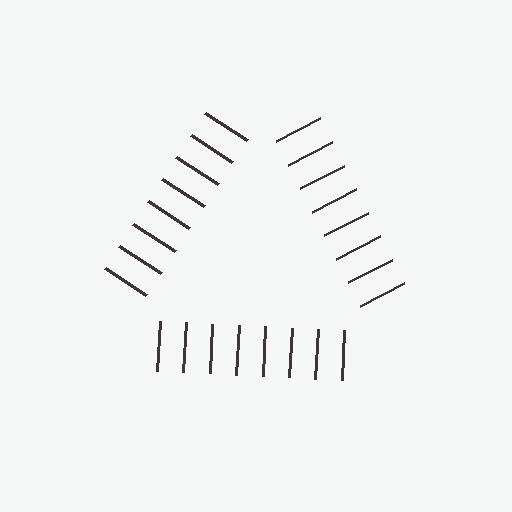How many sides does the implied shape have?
3 sides — the line-ends trace a triangle.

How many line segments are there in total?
24 — 8 along each of the 3 edges.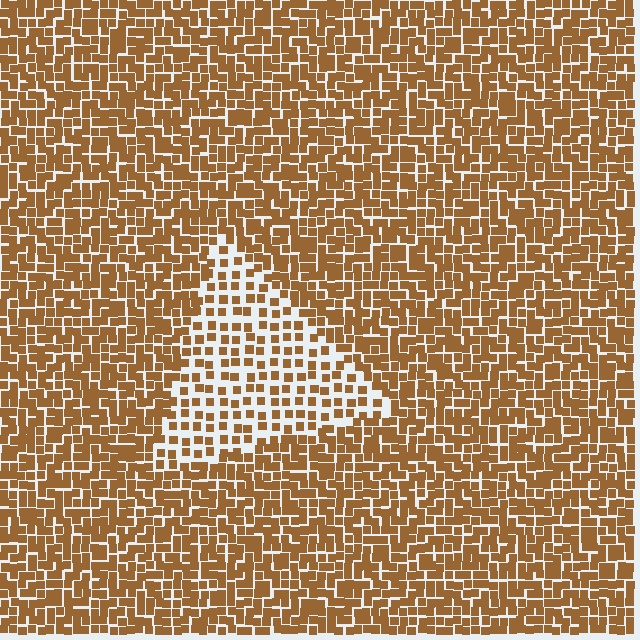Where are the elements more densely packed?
The elements are more densely packed outside the triangle boundary.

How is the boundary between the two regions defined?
The boundary is defined by a change in element density (approximately 2.0x ratio). All elements are the same color, size, and shape.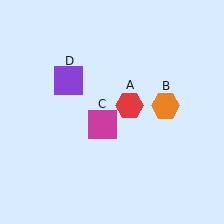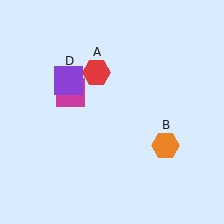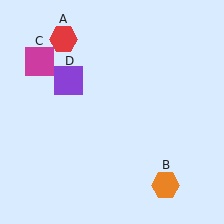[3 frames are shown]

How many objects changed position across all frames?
3 objects changed position: red hexagon (object A), orange hexagon (object B), magenta square (object C).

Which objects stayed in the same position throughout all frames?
Purple square (object D) remained stationary.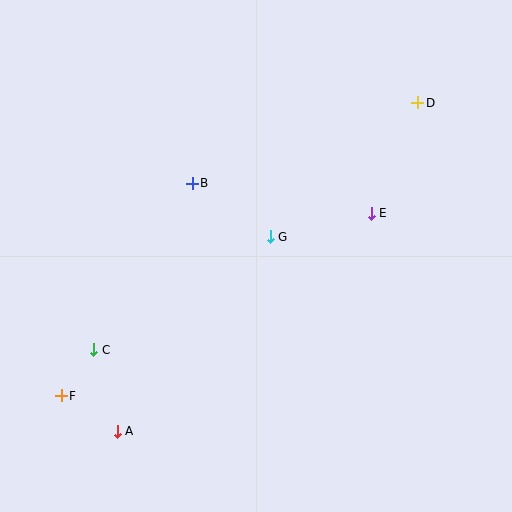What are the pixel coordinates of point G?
Point G is at (270, 237).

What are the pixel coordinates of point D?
Point D is at (418, 103).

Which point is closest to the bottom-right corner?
Point E is closest to the bottom-right corner.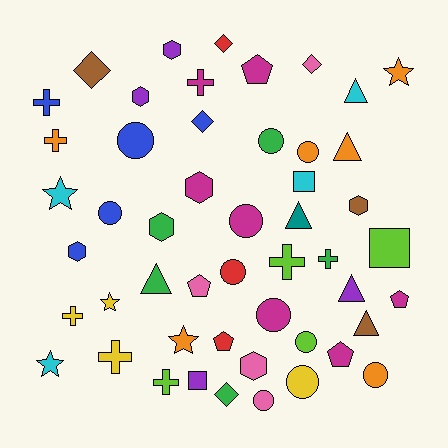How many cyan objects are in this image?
There are 4 cyan objects.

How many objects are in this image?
There are 50 objects.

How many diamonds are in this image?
There are 5 diamonds.